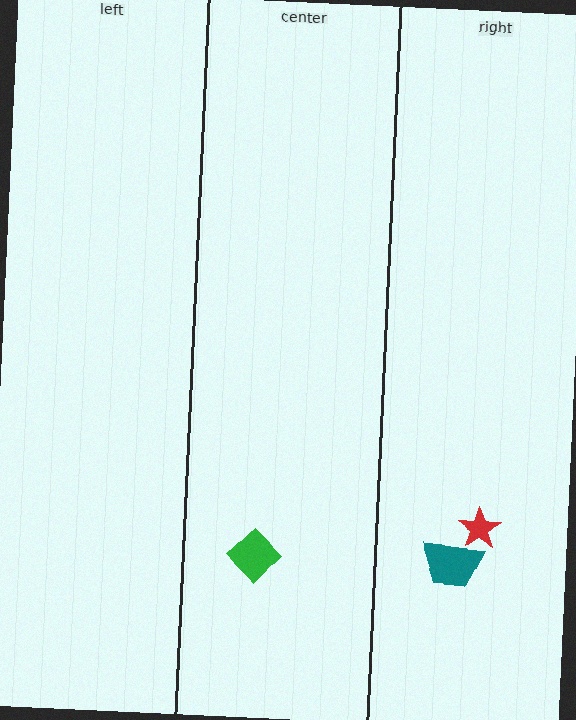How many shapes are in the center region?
1.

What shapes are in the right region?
The red star, the teal trapezoid.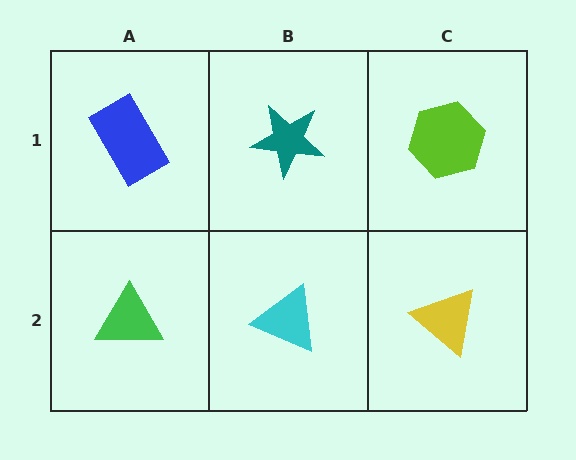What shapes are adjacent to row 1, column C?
A yellow triangle (row 2, column C), a teal star (row 1, column B).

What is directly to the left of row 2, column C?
A cyan triangle.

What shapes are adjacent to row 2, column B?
A teal star (row 1, column B), a green triangle (row 2, column A), a yellow triangle (row 2, column C).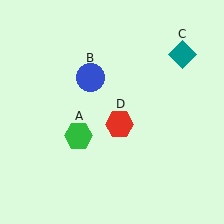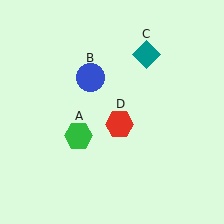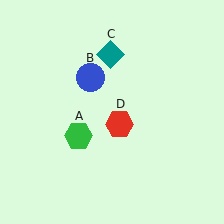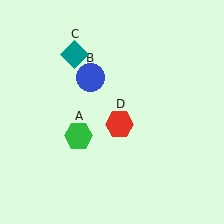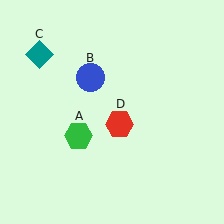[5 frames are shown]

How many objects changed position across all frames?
1 object changed position: teal diamond (object C).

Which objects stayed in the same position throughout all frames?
Green hexagon (object A) and blue circle (object B) and red hexagon (object D) remained stationary.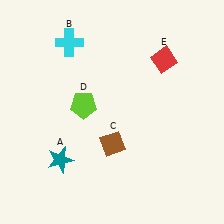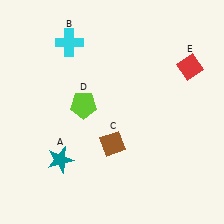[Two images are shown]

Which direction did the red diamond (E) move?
The red diamond (E) moved right.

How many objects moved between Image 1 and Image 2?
1 object moved between the two images.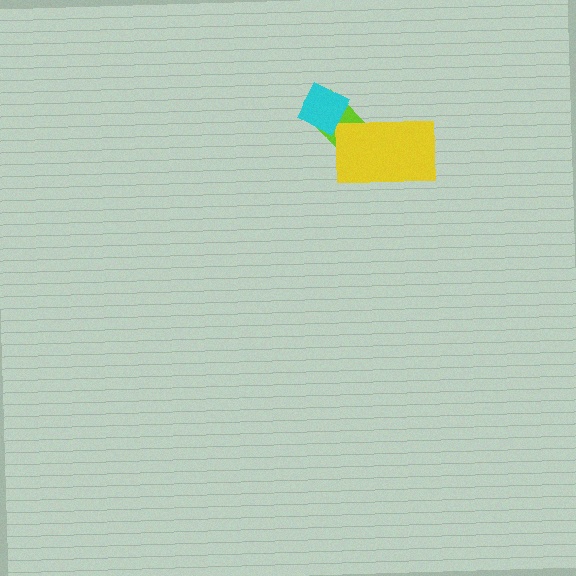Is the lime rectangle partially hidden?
Yes, it is partially covered by another shape.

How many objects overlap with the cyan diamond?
1 object overlaps with the cyan diamond.